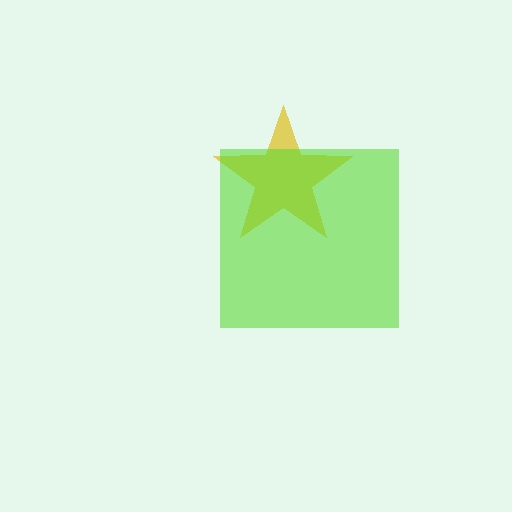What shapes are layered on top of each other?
The layered shapes are: a yellow star, a lime square.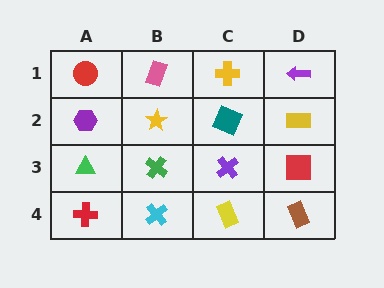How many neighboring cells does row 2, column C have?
4.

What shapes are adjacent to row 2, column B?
A pink rectangle (row 1, column B), a green cross (row 3, column B), a purple hexagon (row 2, column A), a teal square (row 2, column C).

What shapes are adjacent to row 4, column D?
A red square (row 3, column D), a yellow rectangle (row 4, column C).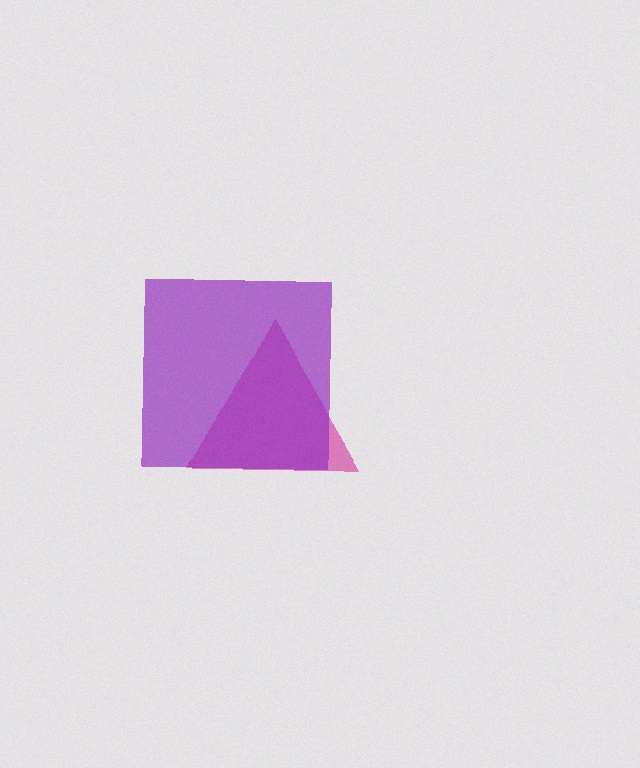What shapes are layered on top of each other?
The layered shapes are: a magenta triangle, a purple square.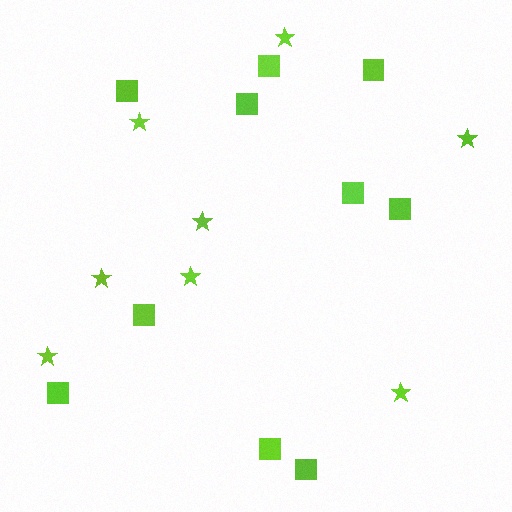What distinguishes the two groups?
There are 2 groups: one group of stars (8) and one group of squares (10).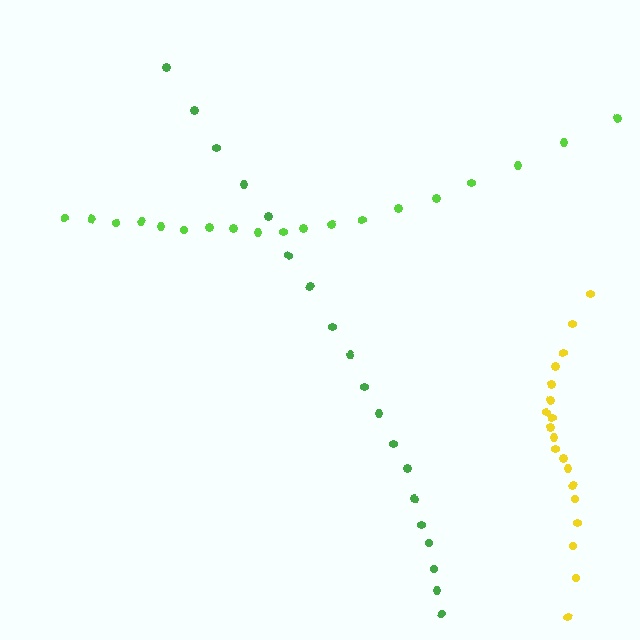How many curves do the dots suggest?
There are 3 distinct paths.